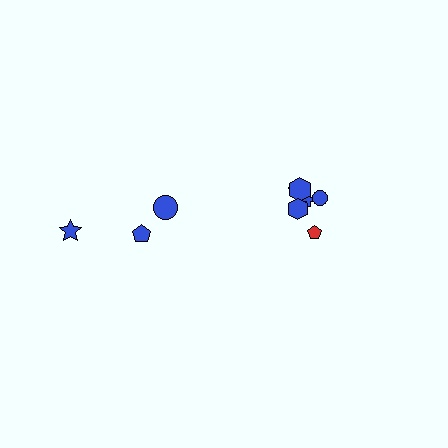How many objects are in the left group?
There are 3 objects.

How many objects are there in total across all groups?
There are 9 objects.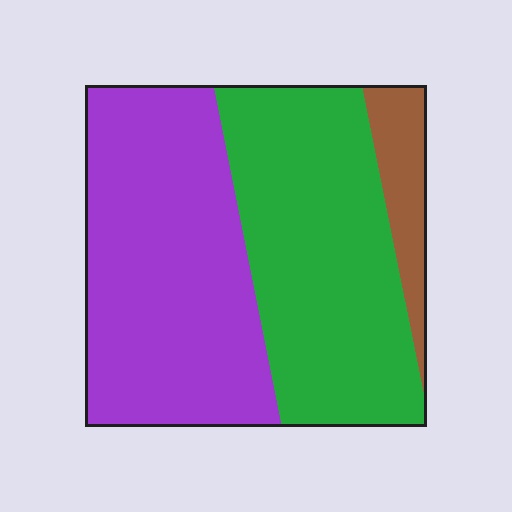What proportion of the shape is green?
Green takes up about two fifths (2/5) of the shape.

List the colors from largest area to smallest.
From largest to smallest: purple, green, brown.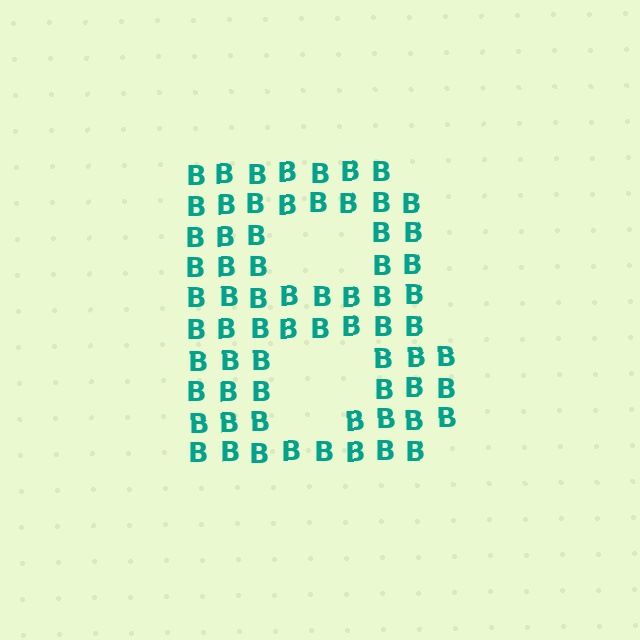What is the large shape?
The large shape is the letter B.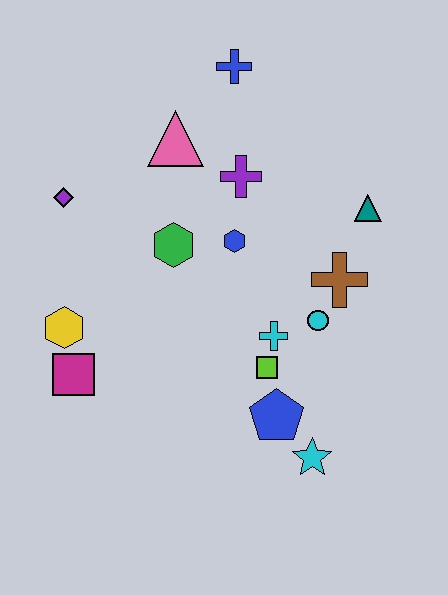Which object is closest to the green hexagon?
The blue hexagon is closest to the green hexagon.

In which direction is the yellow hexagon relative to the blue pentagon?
The yellow hexagon is to the left of the blue pentagon.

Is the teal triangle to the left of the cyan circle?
No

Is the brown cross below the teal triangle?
Yes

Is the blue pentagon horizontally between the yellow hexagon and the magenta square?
No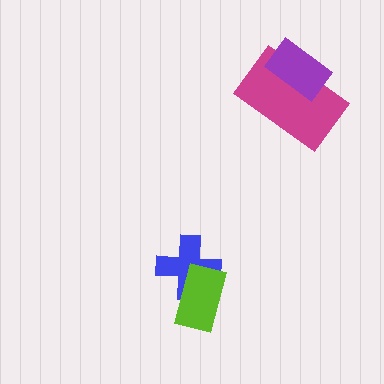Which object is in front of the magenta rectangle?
The purple rectangle is in front of the magenta rectangle.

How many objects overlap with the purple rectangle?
1 object overlaps with the purple rectangle.